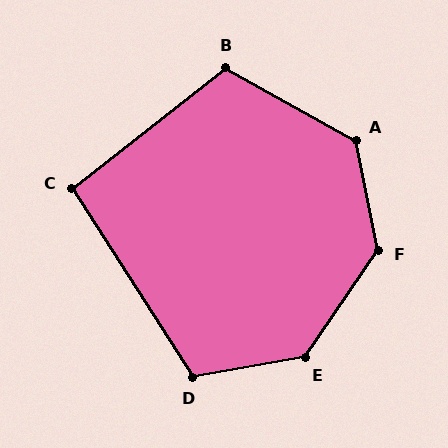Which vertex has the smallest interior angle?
C, at approximately 96 degrees.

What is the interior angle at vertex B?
Approximately 113 degrees (obtuse).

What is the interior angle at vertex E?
Approximately 134 degrees (obtuse).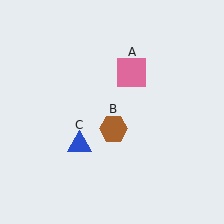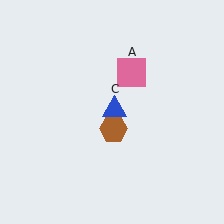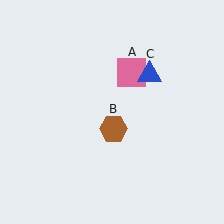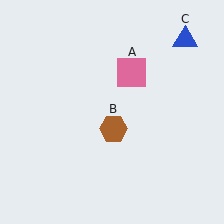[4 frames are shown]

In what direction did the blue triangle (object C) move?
The blue triangle (object C) moved up and to the right.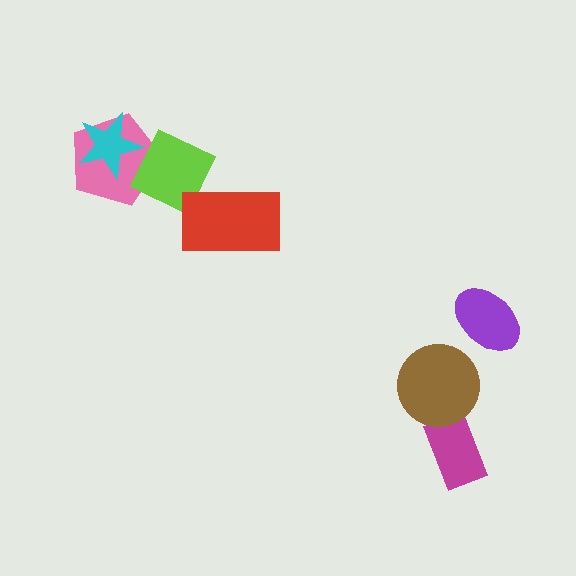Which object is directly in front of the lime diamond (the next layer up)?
The red rectangle is directly in front of the lime diamond.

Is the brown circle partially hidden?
No, no other shape covers it.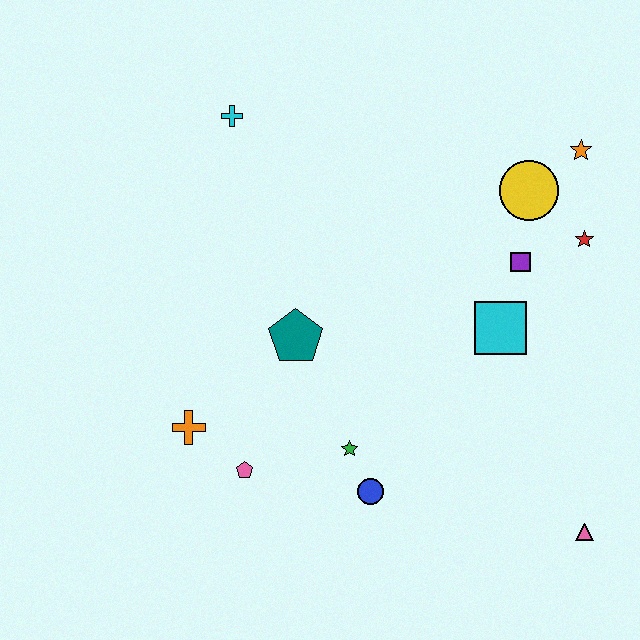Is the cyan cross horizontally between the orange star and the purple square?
No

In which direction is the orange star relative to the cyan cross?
The orange star is to the right of the cyan cross.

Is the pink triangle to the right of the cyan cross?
Yes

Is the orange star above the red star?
Yes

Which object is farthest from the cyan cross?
The pink triangle is farthest from the cyan cross.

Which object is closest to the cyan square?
The purple square is closest to the cyan square.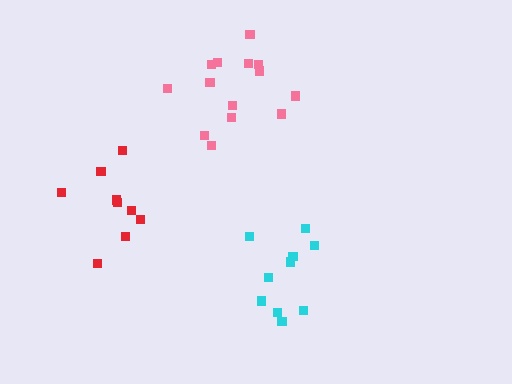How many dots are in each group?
Group 1: 10 dots, Group 2: 14 dots, Group 3: 9 dots (33 total).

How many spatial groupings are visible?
There are 3 spatial groupings.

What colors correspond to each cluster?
The clusters are colored: cyan, pink, red.